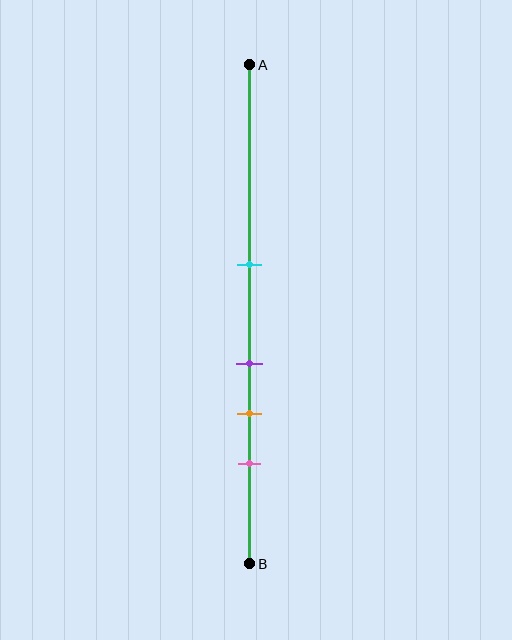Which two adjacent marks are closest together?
The purple and orange marks are the closest adjacent pair.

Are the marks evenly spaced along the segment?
No, the marks are not evenly spaced.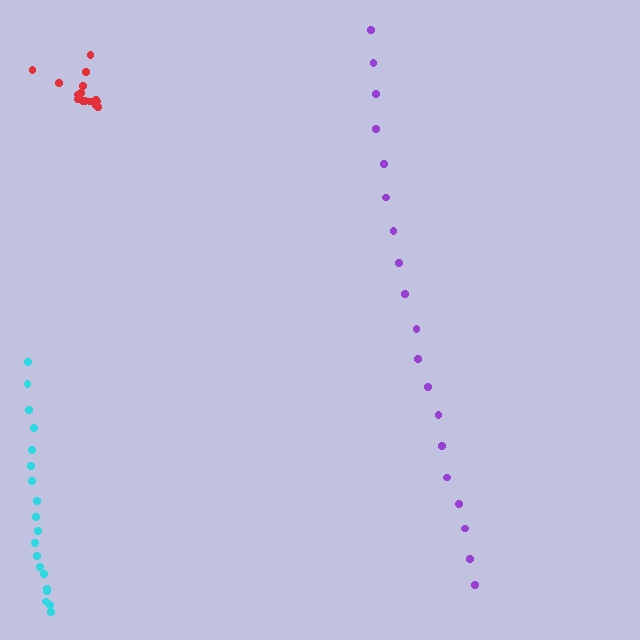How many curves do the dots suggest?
There are 3 distinct paths.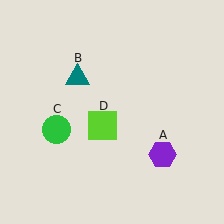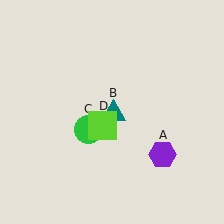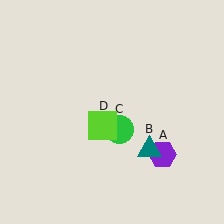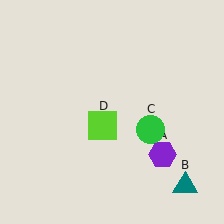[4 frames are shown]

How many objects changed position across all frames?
2 objects changed position: teal triangle (object B), green circle (object C).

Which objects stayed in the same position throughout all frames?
Purple hexagon (object A) and lime square (object D) remained stationary.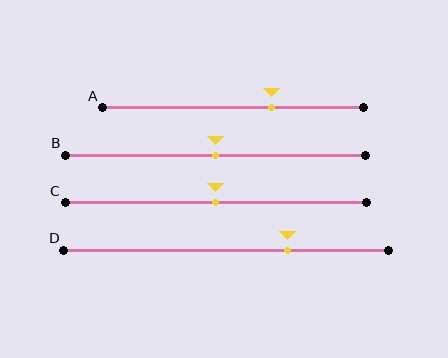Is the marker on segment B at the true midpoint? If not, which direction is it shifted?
Yes, the marker on segment B is at the true midpoint.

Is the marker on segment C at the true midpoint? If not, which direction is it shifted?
Yes, the marker on segment C is at the true midpoint.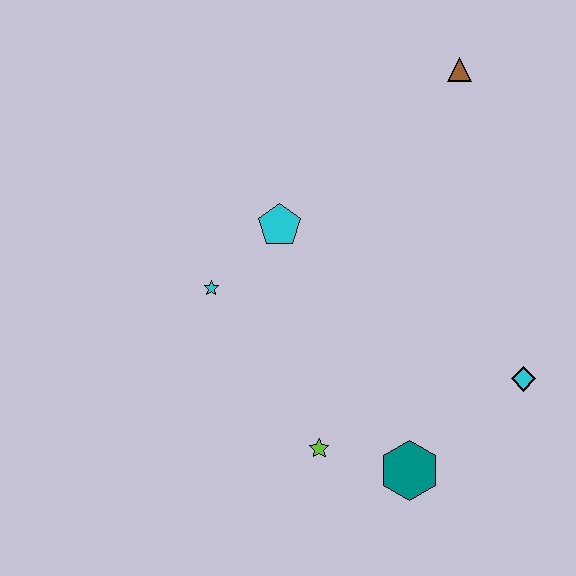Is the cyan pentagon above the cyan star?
Yes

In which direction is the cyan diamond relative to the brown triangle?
The cyan diamond is below the brown triangle.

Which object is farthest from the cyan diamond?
The cyan star is farthest from the cyan diamond.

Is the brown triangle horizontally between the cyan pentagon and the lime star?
No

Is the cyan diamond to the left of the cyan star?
No